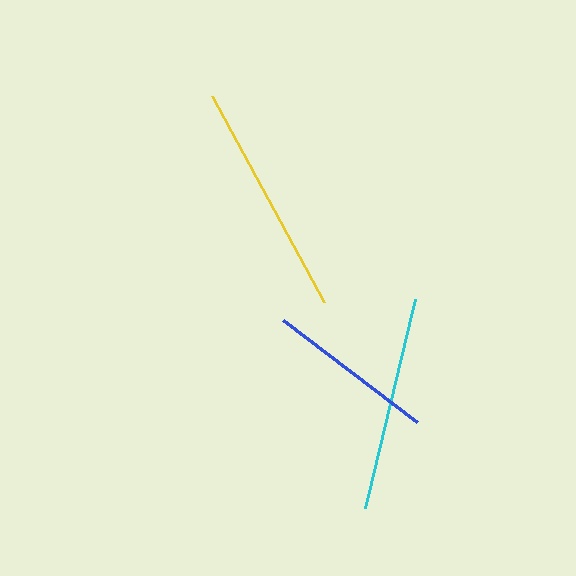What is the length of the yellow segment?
The yellow segment is approximately 235 pixels long.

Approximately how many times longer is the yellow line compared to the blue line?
The yellow line is approximately 1.4 times the length of the blue line.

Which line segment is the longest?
The yellow line is the longest at approximately 235 pixels.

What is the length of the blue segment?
The blue segment is approximately 168 pixels long.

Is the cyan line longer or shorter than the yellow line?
The yellow line is longer than the cyan line.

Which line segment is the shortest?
The blue line is the shortest at approximately 168 pixels.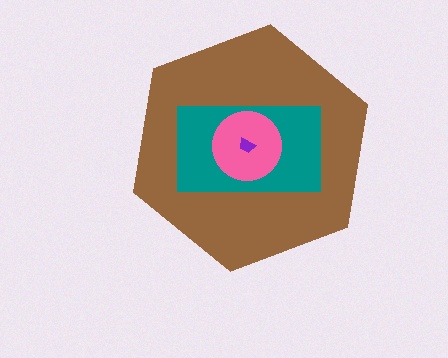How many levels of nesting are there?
4.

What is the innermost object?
The purple trapezoid.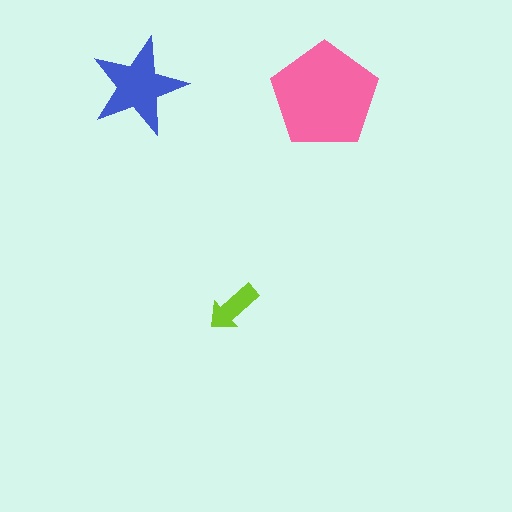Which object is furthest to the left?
The blue star is leftmost.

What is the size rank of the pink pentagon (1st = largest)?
1st.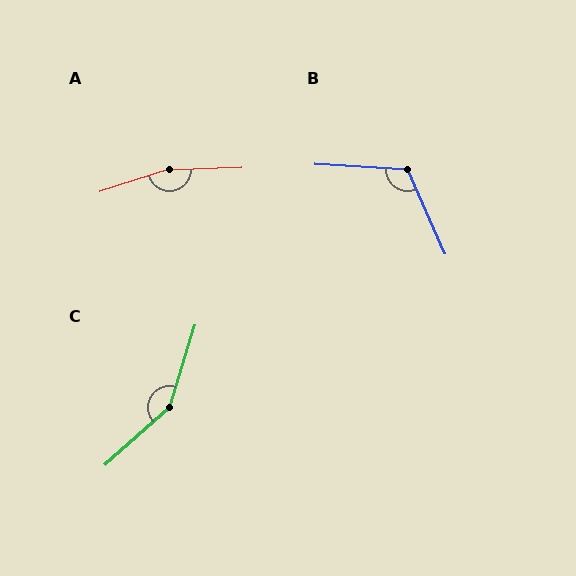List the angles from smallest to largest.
B (117°), C (149°), A (164°).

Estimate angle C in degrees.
Approximately 149 degrees.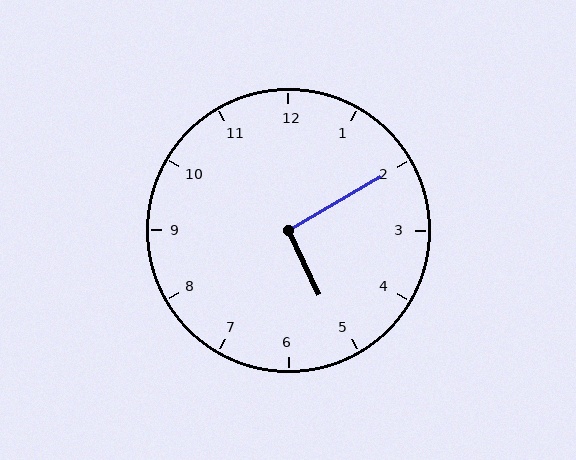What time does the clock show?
5:10.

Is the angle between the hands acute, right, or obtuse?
It is right.